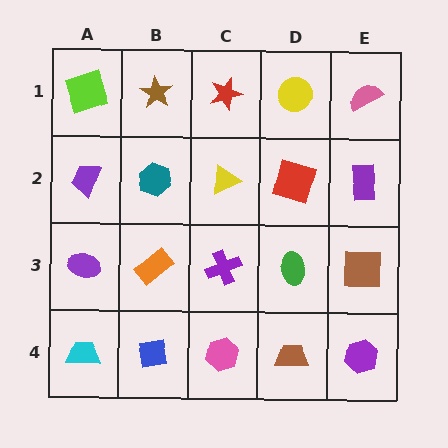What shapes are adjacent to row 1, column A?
A purple trapezoid (row 2, column A), a brown star (row 1, column B).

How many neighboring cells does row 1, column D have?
3.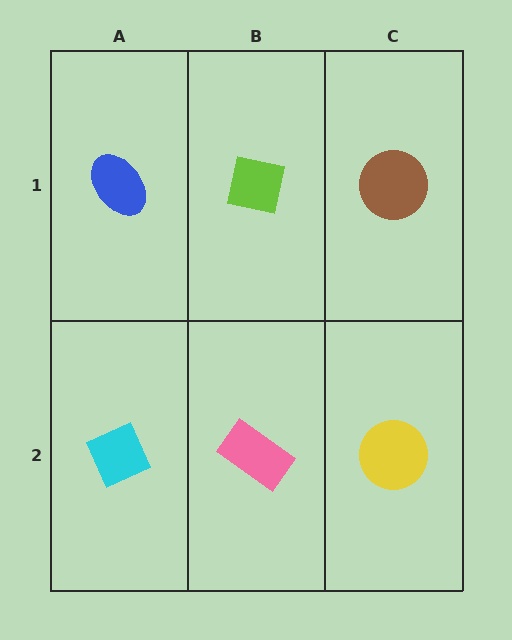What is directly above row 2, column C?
A brown circle.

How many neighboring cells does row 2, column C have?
2.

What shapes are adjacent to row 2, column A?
A blue ellipse (row 1, column A), a pink rectangle (row 2, column B).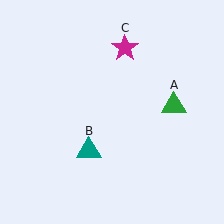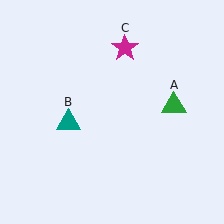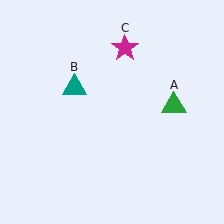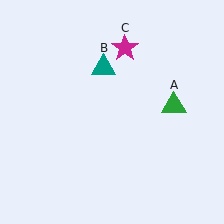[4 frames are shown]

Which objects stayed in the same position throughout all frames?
Green triangle (object A) and magenta star (object C) remained stationary.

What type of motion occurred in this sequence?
The teal triangle (object B) rotated clockwise around the center of the scene.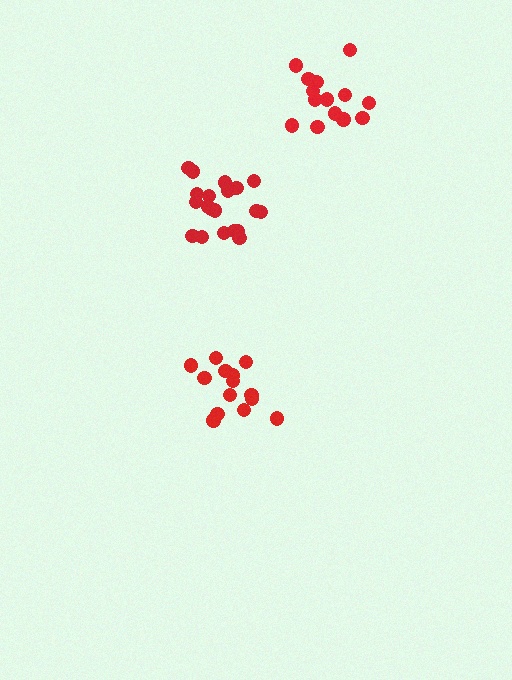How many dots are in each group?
Group 1: 20 dots, Group 2: 14 dots, Group 3: 14 dots (48 total).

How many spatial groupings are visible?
There are 3 spatial groupings.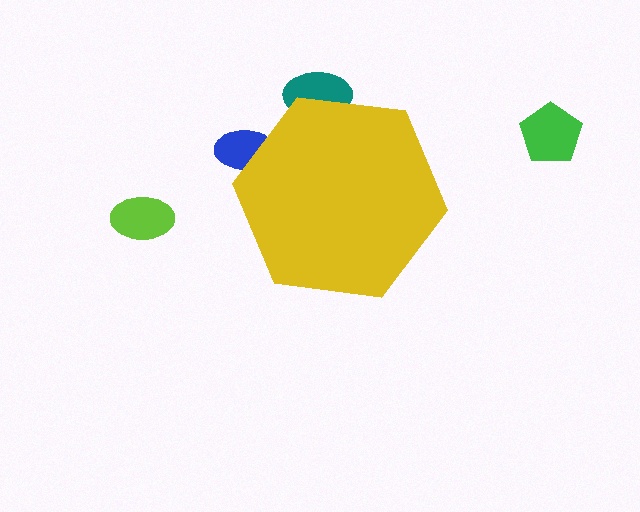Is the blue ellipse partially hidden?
Yes, the blue ellipse is partially hidden behind the yellow hexagon.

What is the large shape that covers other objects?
A yellow hexagon.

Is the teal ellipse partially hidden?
Yes, the teal ellipse is partially hidden behind the yellow hexagon.